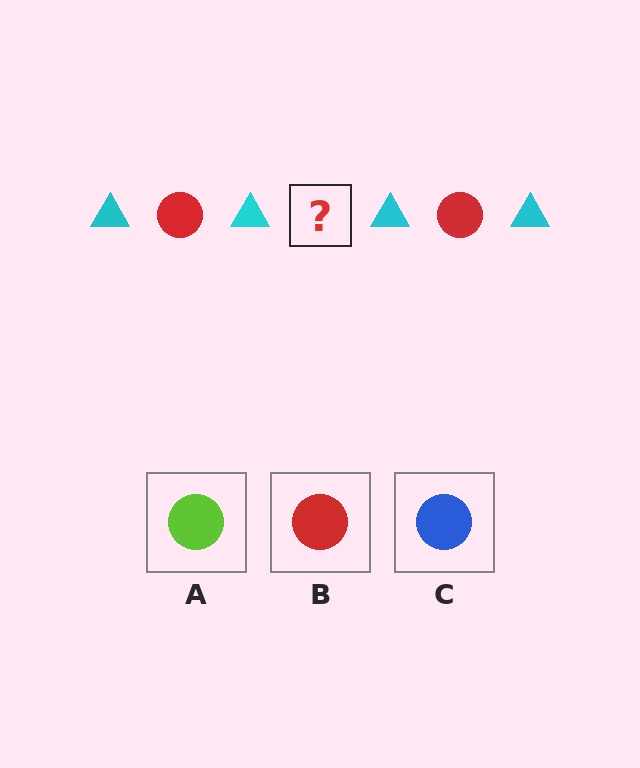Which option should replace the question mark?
Option B.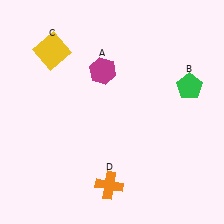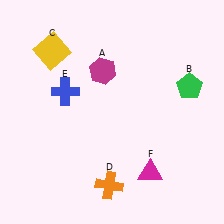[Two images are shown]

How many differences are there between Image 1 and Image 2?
There are 2 differences between the two images.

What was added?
A blue cross (E), a magenta triangle (F) were added in Image 2.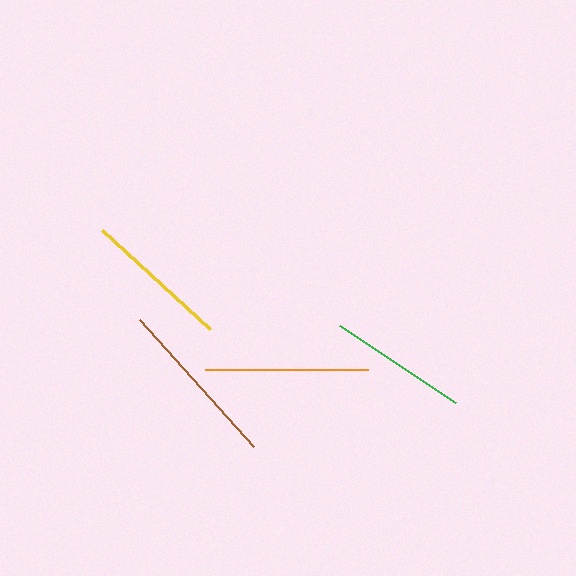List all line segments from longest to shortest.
From longest to shortest: brown, orange, yellow, green.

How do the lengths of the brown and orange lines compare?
The brown and orange lines are approximately the same length.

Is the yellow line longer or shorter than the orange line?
The orange line is longer than the yellow line.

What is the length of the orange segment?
The orange segment is approximately 163 pixels long.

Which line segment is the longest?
The brown line is the longest at approximately 171 pixels.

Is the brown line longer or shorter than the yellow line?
The brown line is longer than the yellow line.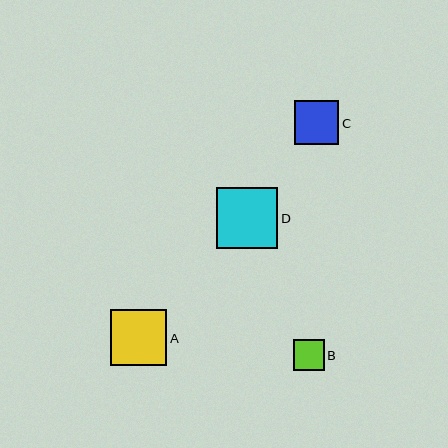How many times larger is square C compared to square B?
Square C is approximately 1.4 times the size of square B.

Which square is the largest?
Square D is the largest with a size of approximately 61 pixels.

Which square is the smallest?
Square B is the smallest with a size of approximately 31 pixels.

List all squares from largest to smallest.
From largest to smallest: D, A, C, B.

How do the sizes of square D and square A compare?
Square D and square A are approximately the same size.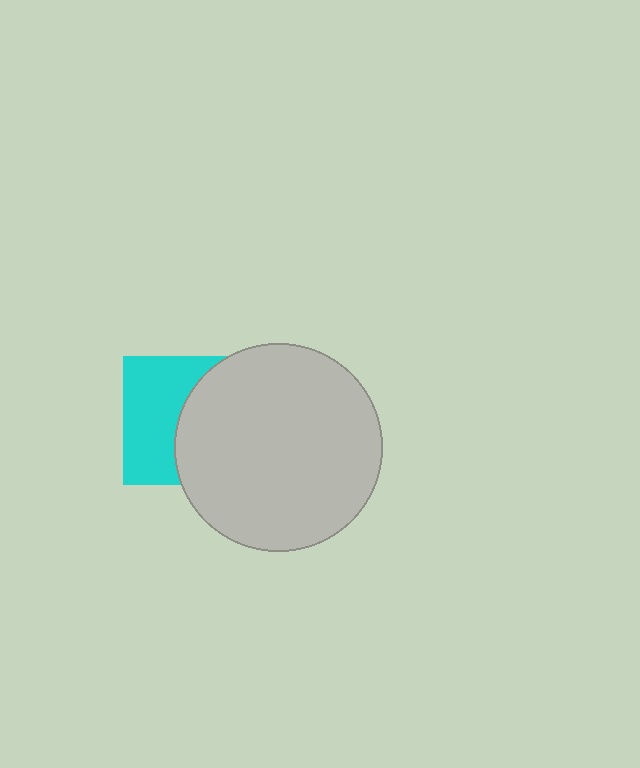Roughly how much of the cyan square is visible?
About half of it is visible (roughly 49%).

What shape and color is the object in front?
The object in front is a light gray circle.